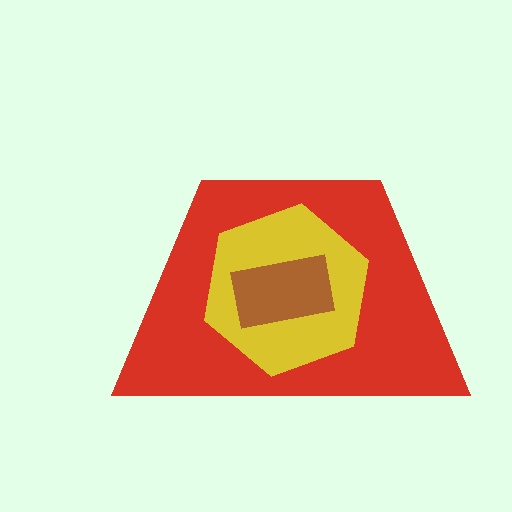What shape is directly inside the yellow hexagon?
The brown rectangle.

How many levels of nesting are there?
3.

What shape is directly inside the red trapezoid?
The yellow hexagon.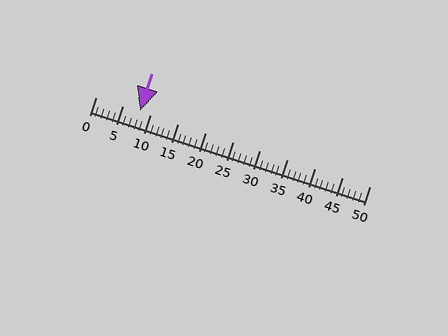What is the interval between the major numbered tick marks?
The major tick marks are spaced 5 units apart.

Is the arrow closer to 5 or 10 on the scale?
The arrow is closer to 10.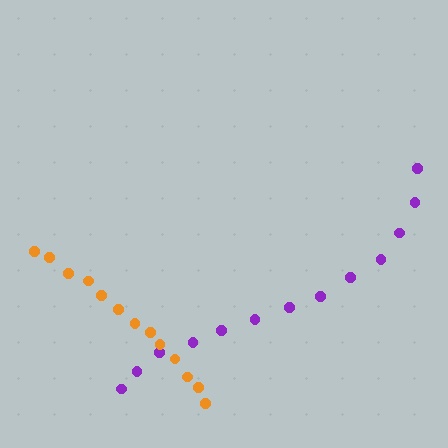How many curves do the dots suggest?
There are 2 distinct paths.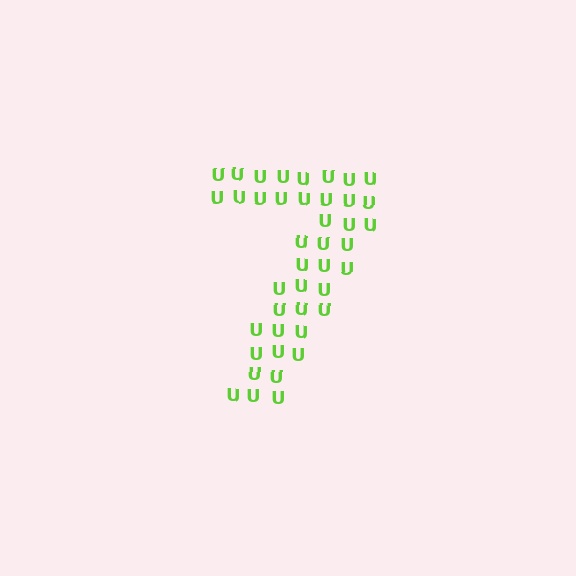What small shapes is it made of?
It is made of small letter U's.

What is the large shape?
The large shape is the digit 7.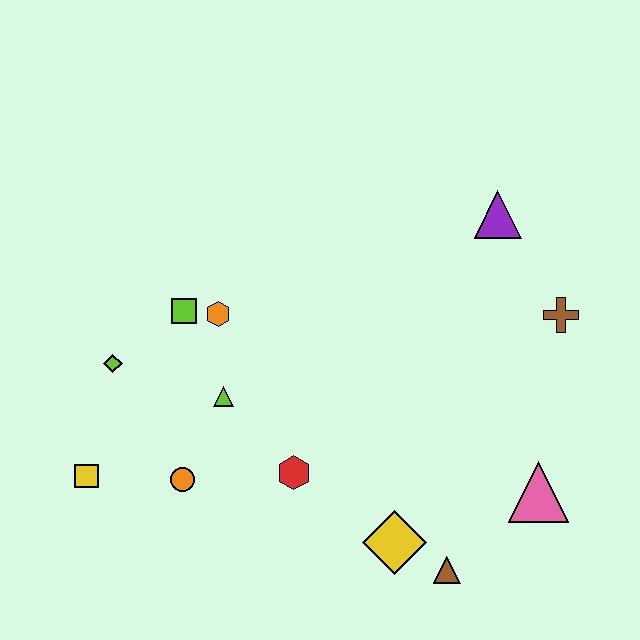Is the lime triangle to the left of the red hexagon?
Yes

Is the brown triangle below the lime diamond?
Yes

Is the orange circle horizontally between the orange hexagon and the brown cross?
No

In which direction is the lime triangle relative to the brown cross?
The lime triangle is to the left of the brown cross.